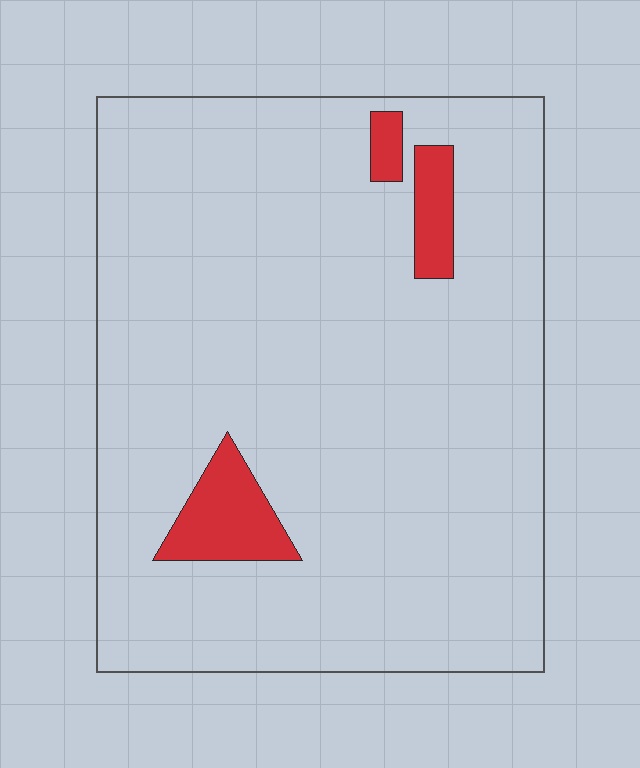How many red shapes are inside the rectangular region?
3.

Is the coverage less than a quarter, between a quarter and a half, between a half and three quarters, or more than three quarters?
Less than a quarter.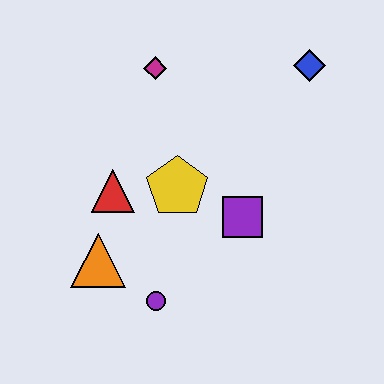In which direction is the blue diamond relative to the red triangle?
The blue diamond is to the right of the red triangle.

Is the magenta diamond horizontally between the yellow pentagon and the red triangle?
Yes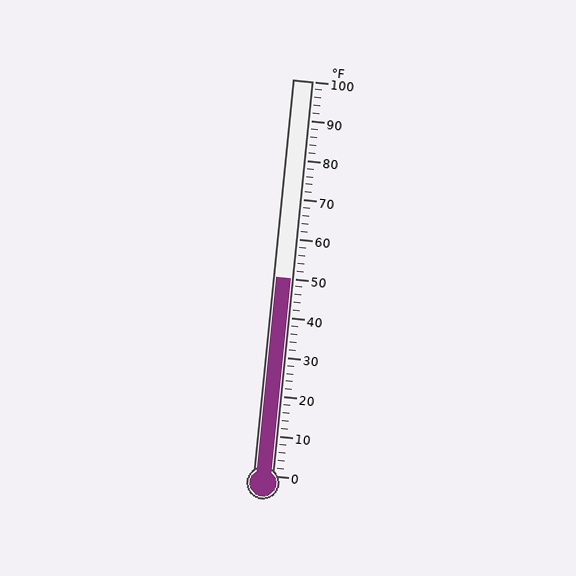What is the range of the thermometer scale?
The thermometer scale ranges from 0°F to 100°F.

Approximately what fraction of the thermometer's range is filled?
The thermometer is filled to approximately 50% of its range.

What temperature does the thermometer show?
The thermometer shows approximately 50°F.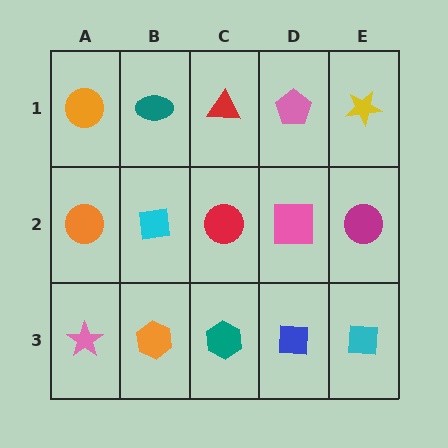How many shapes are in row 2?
5 shapes.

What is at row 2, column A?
An orange circle.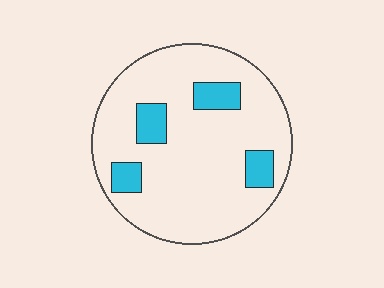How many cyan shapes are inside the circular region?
4.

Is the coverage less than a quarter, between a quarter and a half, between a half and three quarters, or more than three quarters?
Less than a quarter.